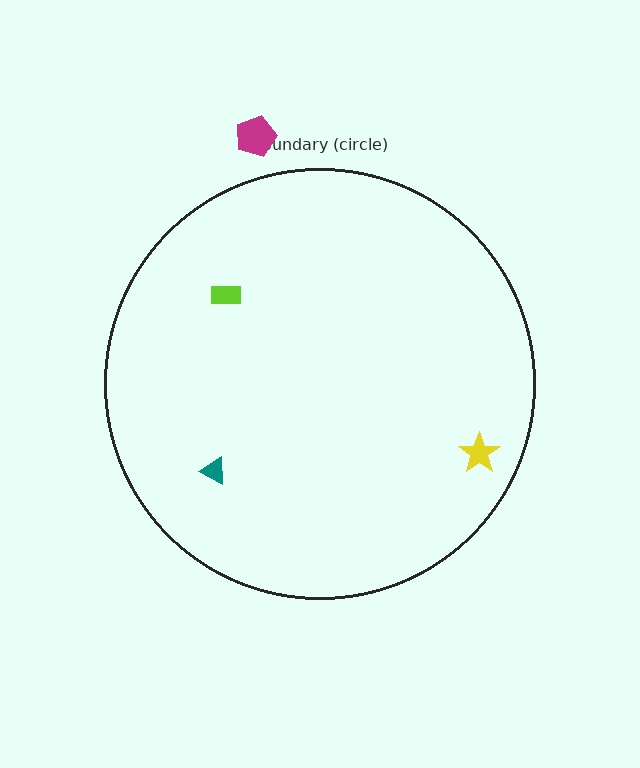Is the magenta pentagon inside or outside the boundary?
Outside.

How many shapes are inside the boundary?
3 inside, 1 outside.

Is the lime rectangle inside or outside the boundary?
Inside.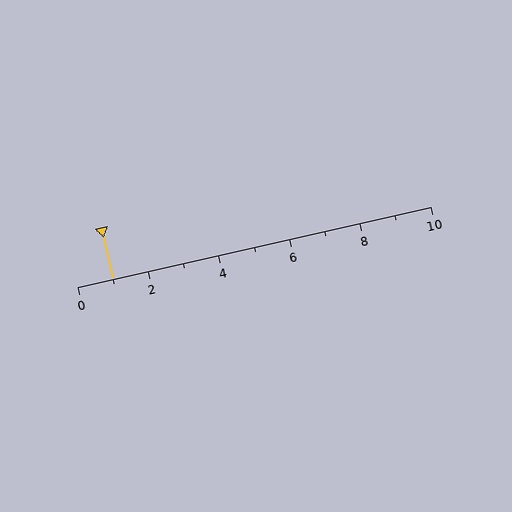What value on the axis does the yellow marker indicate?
The marker indicates approximately 1.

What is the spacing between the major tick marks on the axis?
The major ticks are spaced 2 apart.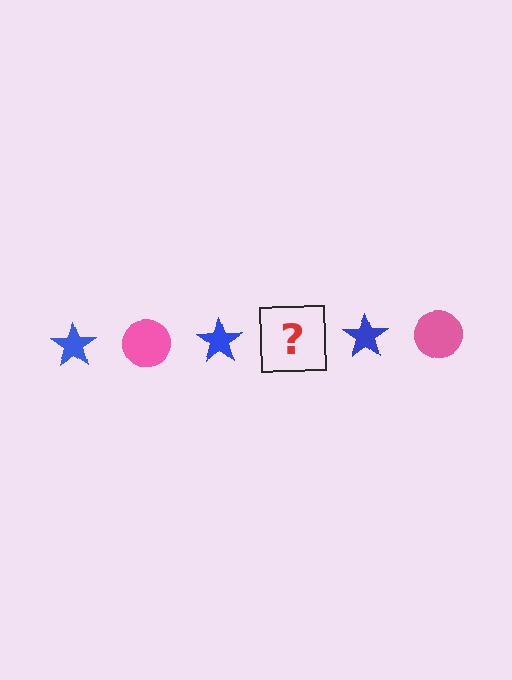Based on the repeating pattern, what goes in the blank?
The blank should be a pink circle.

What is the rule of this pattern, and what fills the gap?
The rule is that the pattern alternates between blue star and pink circle. The gap should be filled with a pink circle.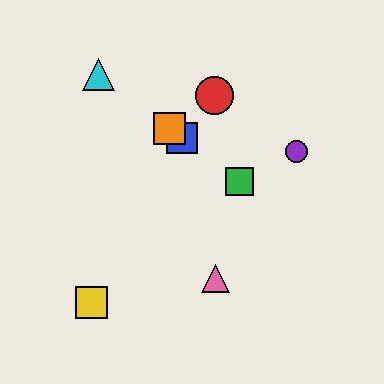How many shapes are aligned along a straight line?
4 shapes (the blue square, the green square, the orange square, the cyan triangle) are aligned along a straight line.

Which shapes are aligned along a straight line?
The blue square, the green square, the orange square, the cyan triangle are aligned along a straight line.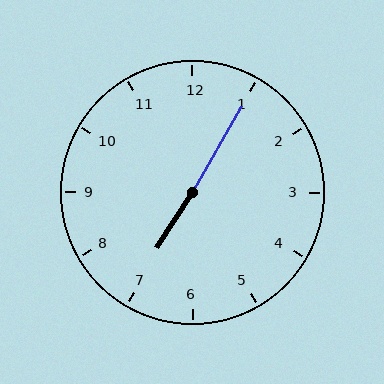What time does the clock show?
7:05.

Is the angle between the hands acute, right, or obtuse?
It is obtuse.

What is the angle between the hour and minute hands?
Approximately 178 degrees.